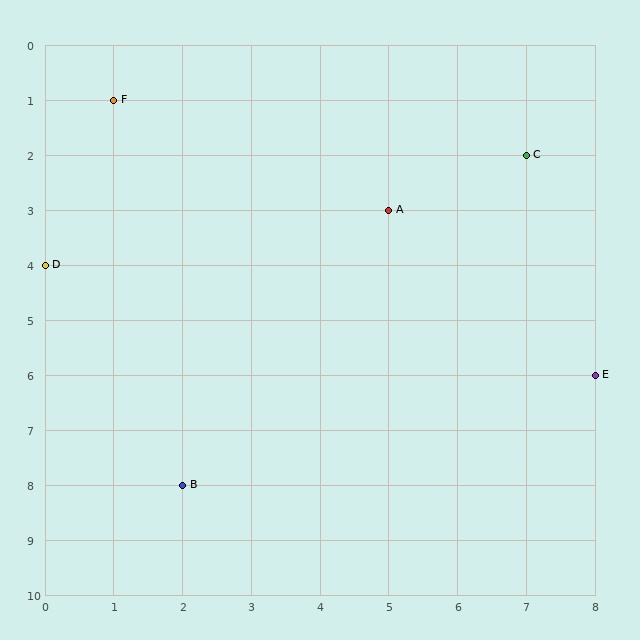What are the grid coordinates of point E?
Point E is at grid coordinates (8, 6).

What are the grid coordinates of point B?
Point B is at grid coordinates (2, 8).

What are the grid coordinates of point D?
Point D is at grid coordinates (0, 4).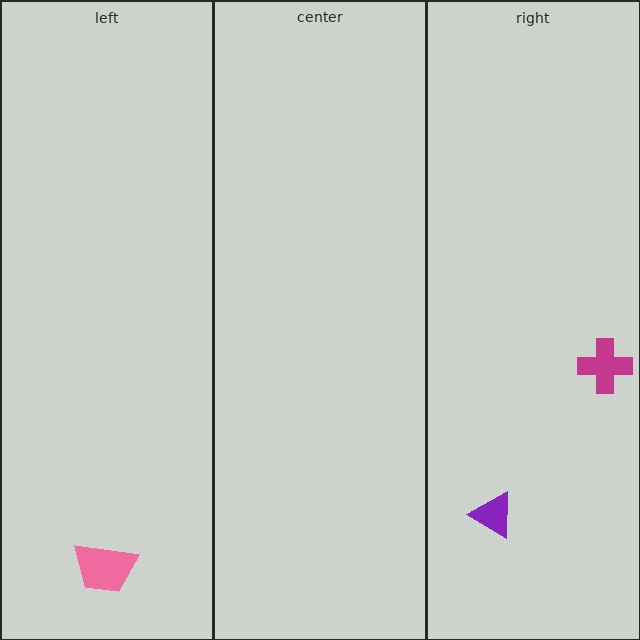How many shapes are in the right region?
2.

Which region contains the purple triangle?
The right region.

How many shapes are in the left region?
1.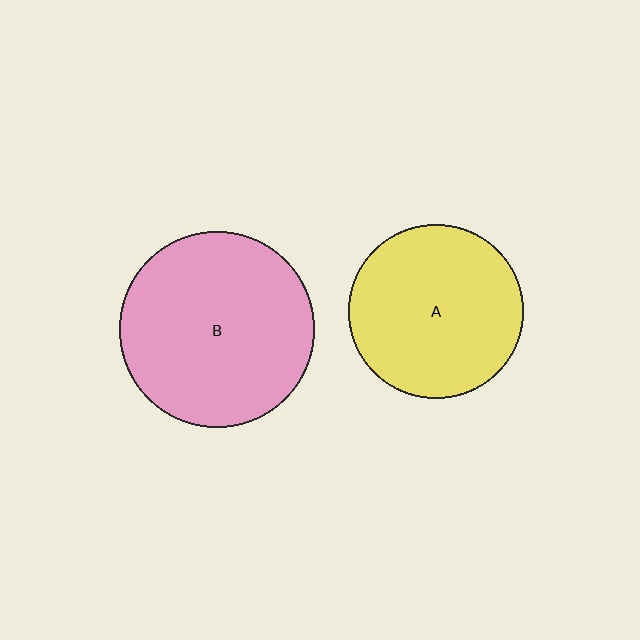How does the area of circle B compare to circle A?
Approximately 1.3 times.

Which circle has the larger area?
Circle B (pink).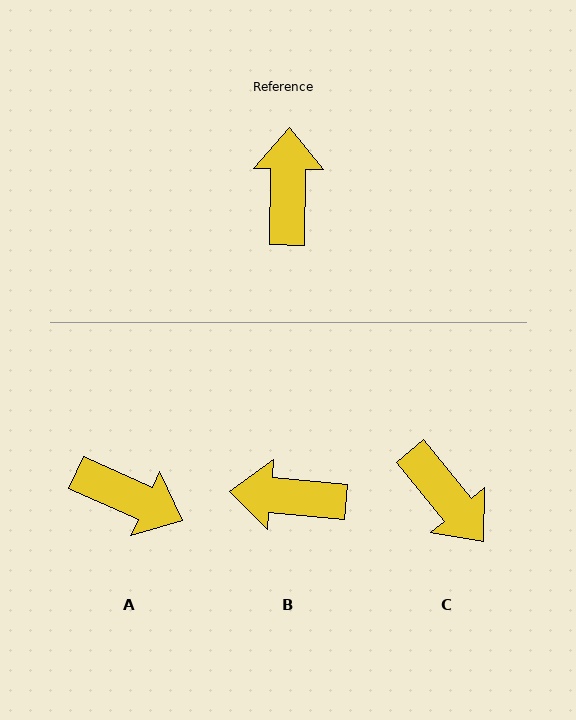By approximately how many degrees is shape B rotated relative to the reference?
Approximately 86 degrees counter-clockwise.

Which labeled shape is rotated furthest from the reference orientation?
C, about 140 degrees away.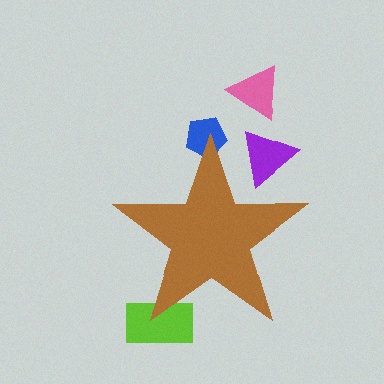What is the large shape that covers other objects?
A brown star.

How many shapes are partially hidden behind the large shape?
3 shapes are partially hidden.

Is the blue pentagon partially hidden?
Yes, the blue pentagon is partially hidden behind the brown star.